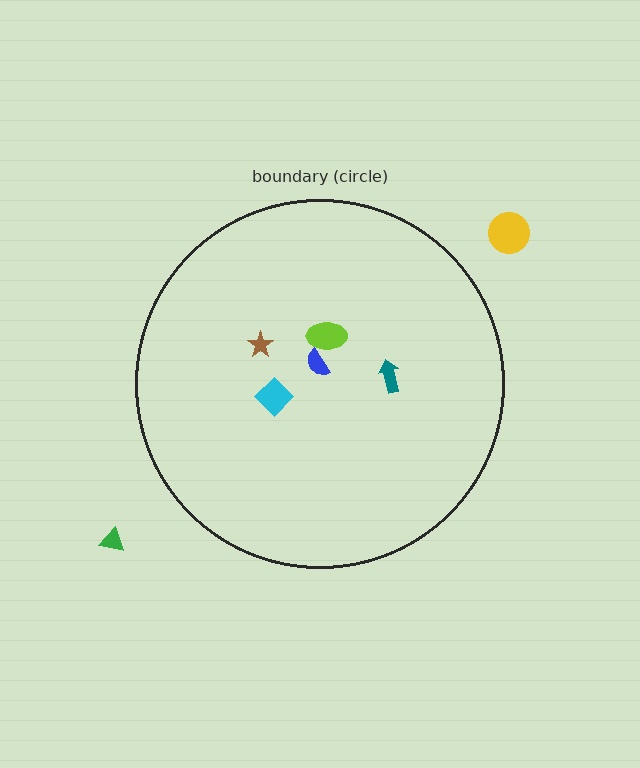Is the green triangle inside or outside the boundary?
Outside.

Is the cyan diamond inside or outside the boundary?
Inside.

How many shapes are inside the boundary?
5 inside, 2 outside.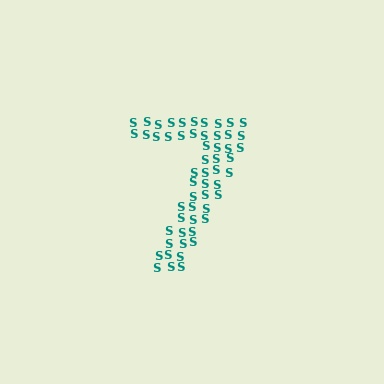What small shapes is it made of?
It is made of small letter S's.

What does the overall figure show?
The overall figure shows the digit 7.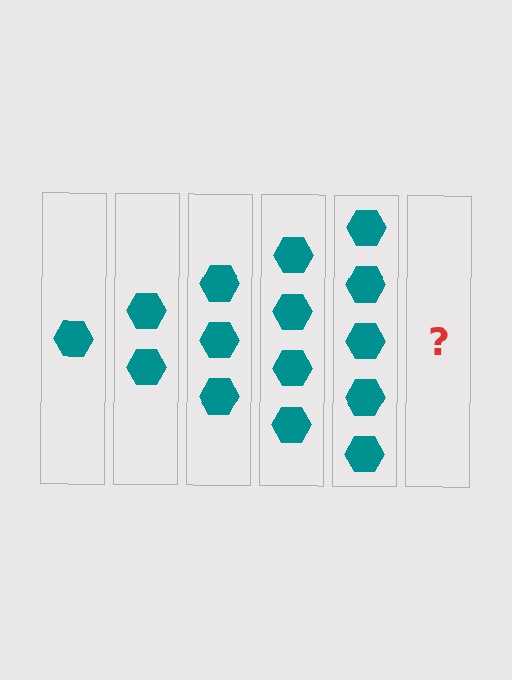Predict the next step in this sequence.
The next step is 6 hexagons.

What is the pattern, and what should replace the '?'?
The pattern is that each step adds one more hexagon. The '?' should be 6 hexagons.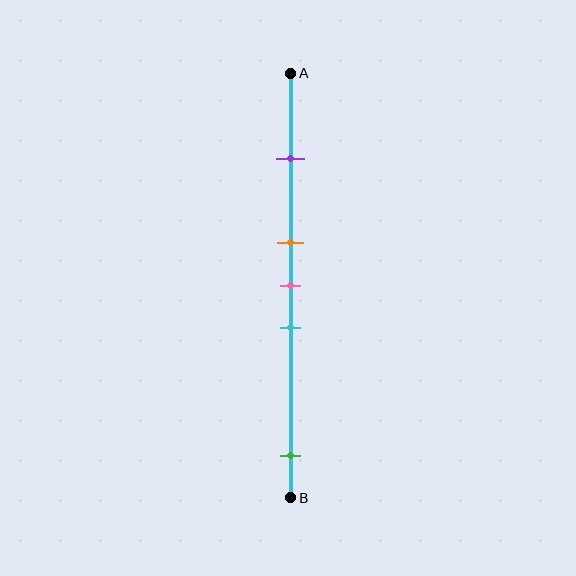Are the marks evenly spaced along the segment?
No, the marks are not evenly spaced.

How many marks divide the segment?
There are 5 marks dividing the segment.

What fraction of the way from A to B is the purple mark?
The purple mark is approximately 20% (0.2) of the way from A to B.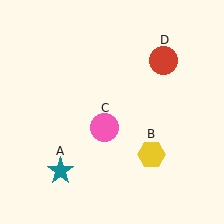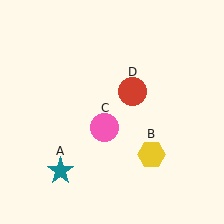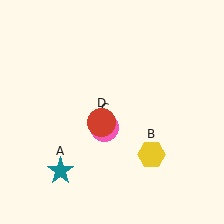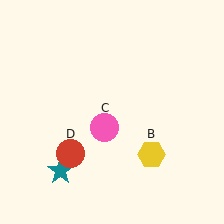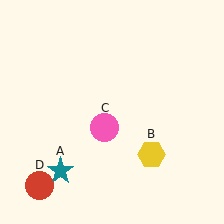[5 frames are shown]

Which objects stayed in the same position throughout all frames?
Teal star (object A) and yellow hexagon (object B) and pink circle (object C) remained stationary.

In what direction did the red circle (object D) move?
The red circle (object D) moved down and to the left.